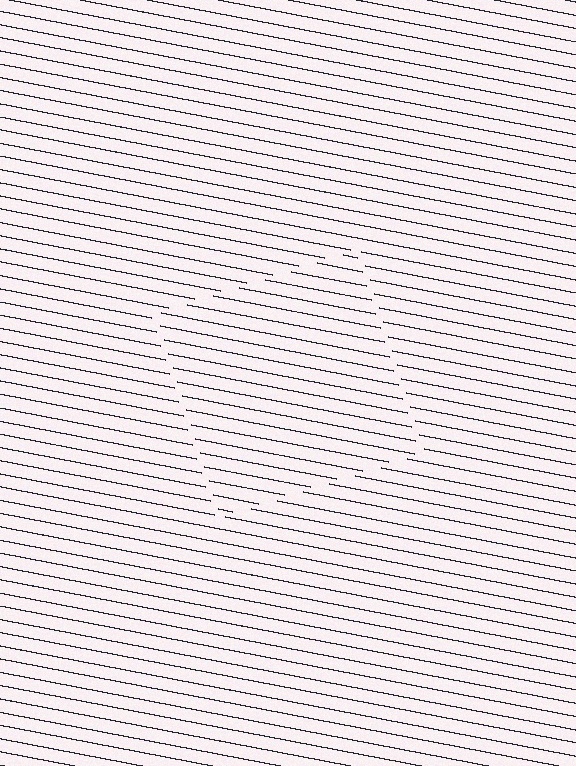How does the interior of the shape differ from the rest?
The interior of the shape contains the same grating, shifted by half a period — the contour is defined by the phase discontinuity where line-ends from the inner and outer gratings abut.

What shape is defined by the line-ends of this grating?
An illusory square. The interior of the shape contains the same grating, shifted by half a period — the contour is defined by the phase discontinuity where line-ends from the inner and outer gratings abut.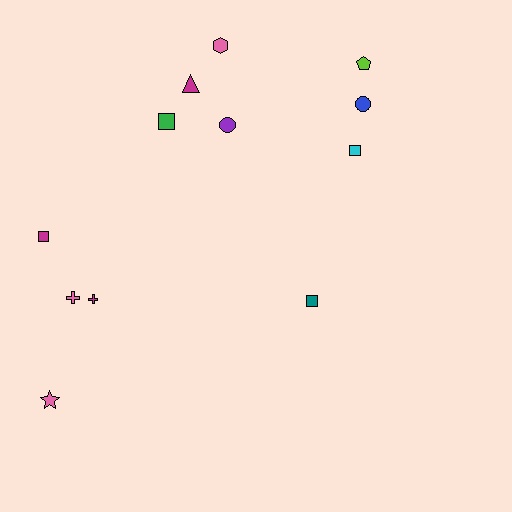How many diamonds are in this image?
There are no diamonds.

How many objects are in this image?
There are 12 objects.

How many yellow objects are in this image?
There are no yellow objects.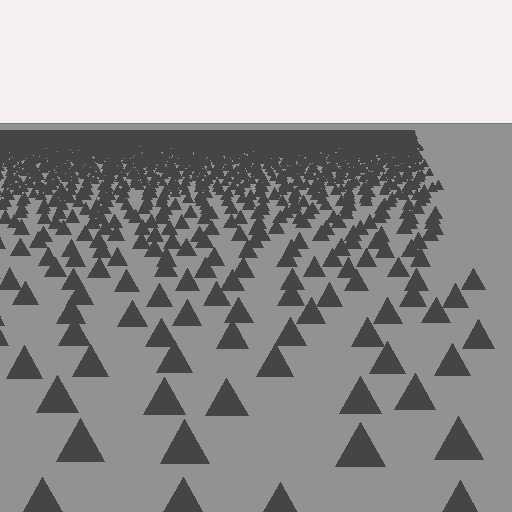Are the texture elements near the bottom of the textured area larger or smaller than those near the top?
Larger. Near the bottom, elements are closer to the viewer and appear at a bigger on-screen size.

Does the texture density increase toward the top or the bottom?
Density increases toward the top.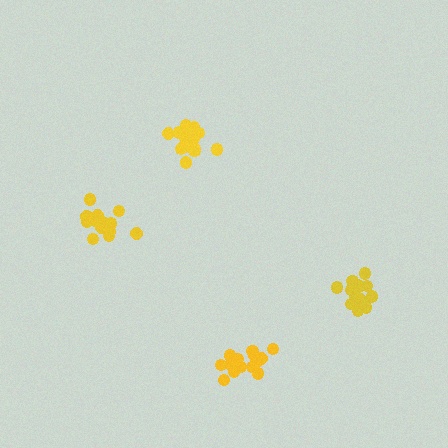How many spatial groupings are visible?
There are 4 spatial groupings.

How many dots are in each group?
Group 1: 17 dots, Group 2: 16 dots, Group 3: 14 dots, Group 4: 18 dots (65 total).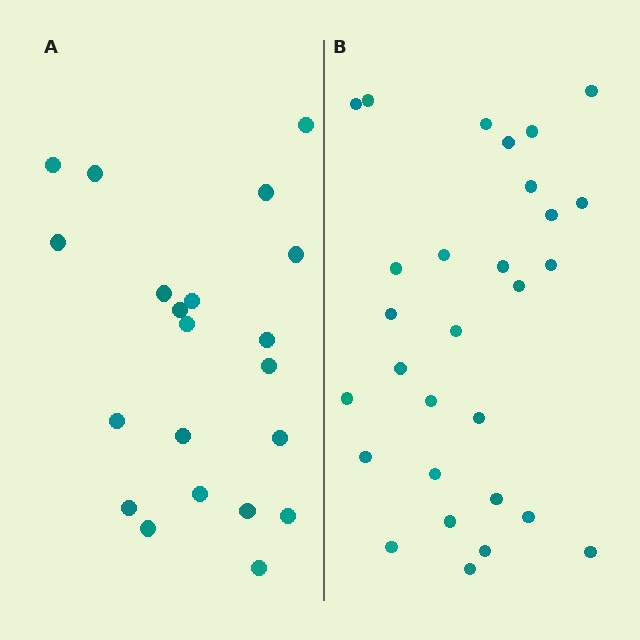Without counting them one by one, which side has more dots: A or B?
Region B (the right region) has more dots.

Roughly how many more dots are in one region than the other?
Region B has roughly 8 or so more dots than region A.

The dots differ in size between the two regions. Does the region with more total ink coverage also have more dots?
No. Region A has more total ink coverage because its dots are larger, but region B actually contains more individual dots. Total area can be misleading — the number of items is what matters here.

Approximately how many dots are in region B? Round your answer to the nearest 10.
About 30 dots. (The exact count is 29, which rounds to 30.)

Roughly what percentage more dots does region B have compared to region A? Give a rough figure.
About 40% more.